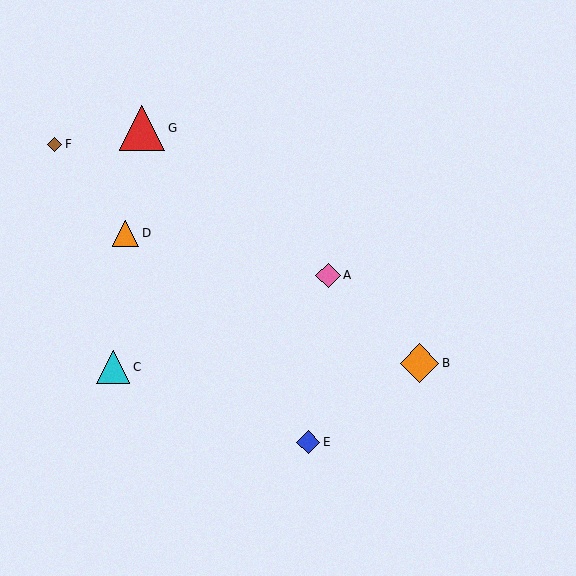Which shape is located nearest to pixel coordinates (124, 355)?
The cyan triangle (labeled C) at (113, 367) is nearest to that location.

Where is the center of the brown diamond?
The center of the brown diamond is at (55, 144).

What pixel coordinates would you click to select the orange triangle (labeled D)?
Click at (125, 233) to select the orange triangle D.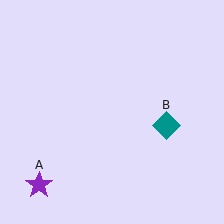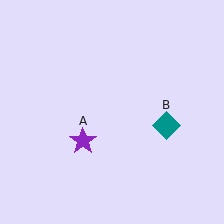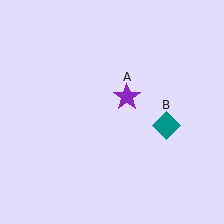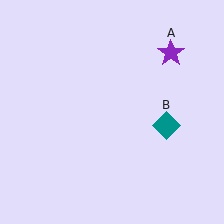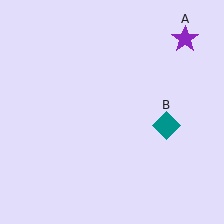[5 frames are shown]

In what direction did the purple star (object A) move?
The purple star (object A) moved up and to the right.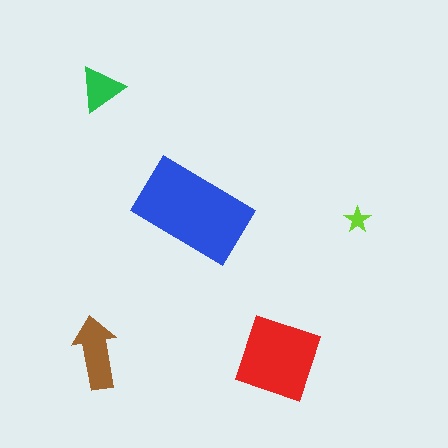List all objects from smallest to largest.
The lime star, the green triangle, the brown arrow, the red square, the blue rectangle.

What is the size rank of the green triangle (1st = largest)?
4th.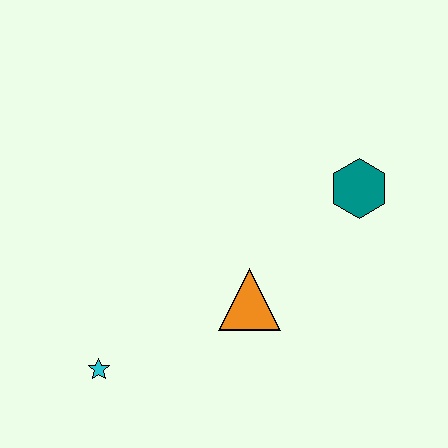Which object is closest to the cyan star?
The orange triangle is closest to the cyan star.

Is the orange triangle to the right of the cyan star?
Yes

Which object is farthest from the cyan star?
The teal hexagon is farthest from the cyan star.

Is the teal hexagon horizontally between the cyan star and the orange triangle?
No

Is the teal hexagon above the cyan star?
Yes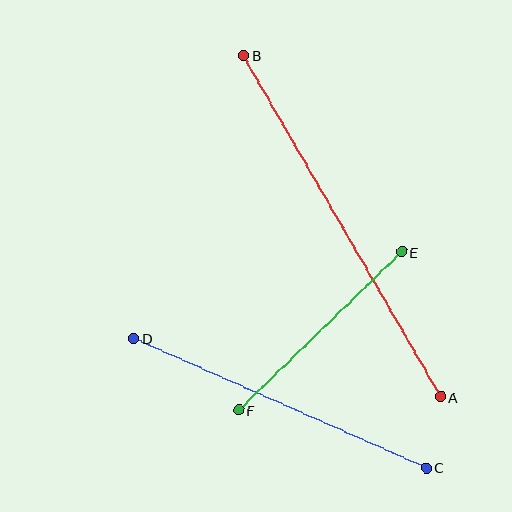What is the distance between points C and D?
The distance is approximately 320 pixels.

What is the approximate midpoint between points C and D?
The midpoint is at approximately (280, 403) pixels.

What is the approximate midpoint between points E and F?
The midpoint is at approximately (320, 331) pixels.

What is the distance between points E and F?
The distance is approximately 227 pixels.